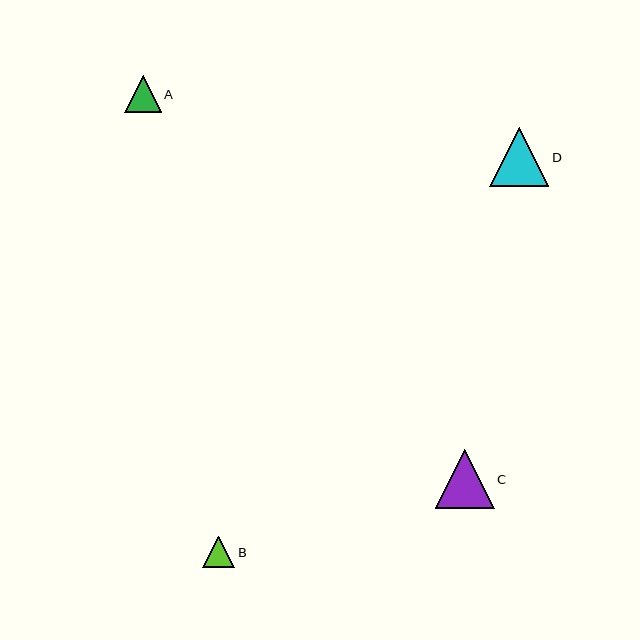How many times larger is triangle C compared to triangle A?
Triangle C is approximately 1.6 times the size of triangle A.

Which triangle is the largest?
Triangle C is the largest with a size of approximately 59 pixels.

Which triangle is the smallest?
Triangle B is the smallest with a size of approximately 32 pixels.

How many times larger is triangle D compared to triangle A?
Triangle D is approximately 1.6 times the size of triangle A.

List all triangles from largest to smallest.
From largest to smallest: C, D, A, B.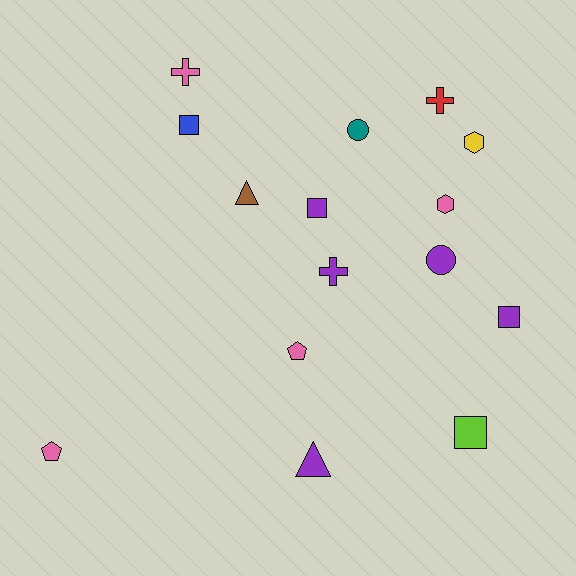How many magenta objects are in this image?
There are no magenta objects.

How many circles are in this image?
There are 2 circles.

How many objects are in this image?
There are 15 objects.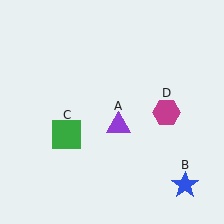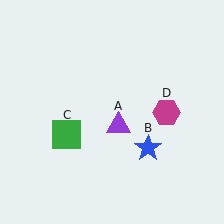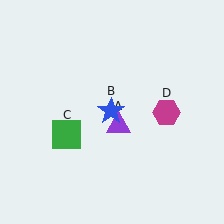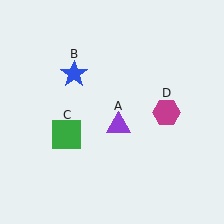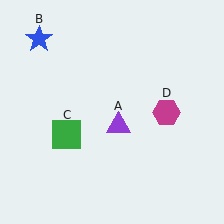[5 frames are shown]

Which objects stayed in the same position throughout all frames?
Purple triangle (object A) and green square (object C) and magenta hexagon (object D) remained stationary.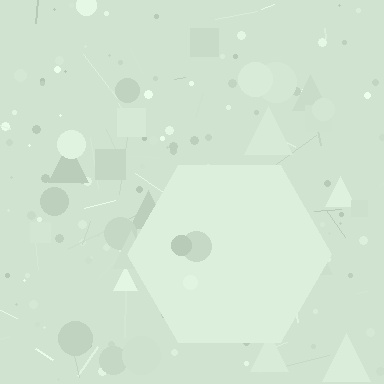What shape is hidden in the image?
A hexagon is hidden in the image.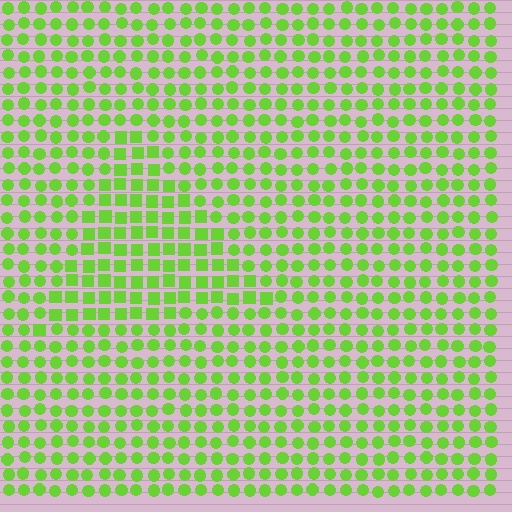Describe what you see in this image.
The image is filled with small lime elements arranged in a uniform grid. A triangle-shaped region contains squares, while the surrounding area contains circles. The boundary is defined purely by the change in element shape.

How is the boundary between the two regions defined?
The boundary is defined by a change in element shape: squares inside vs. circles outside. All elements share the same color and spacing.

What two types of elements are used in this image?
The image uses squares inside the triangle region and circles outside it.